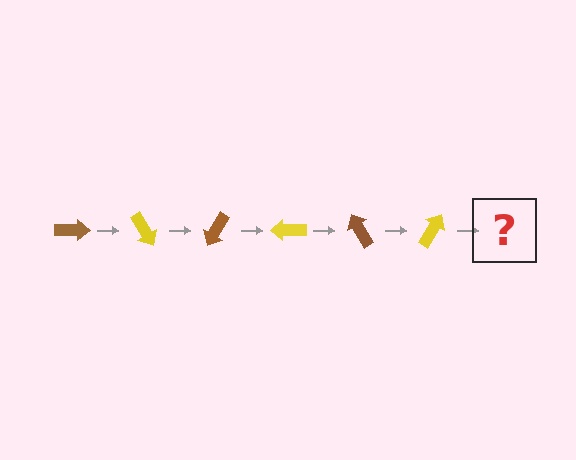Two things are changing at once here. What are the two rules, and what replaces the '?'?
The two rules are that it rotates 60 degrees each step and the color cycles through brown and yellow. The '?' should be a brown arrow, rotated 360 degrees from the start.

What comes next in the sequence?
The next element should be a brown arrow, rotated 360 degrees from the start.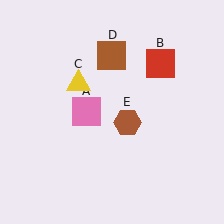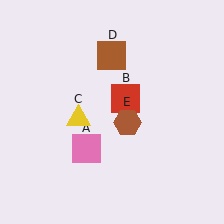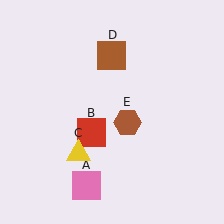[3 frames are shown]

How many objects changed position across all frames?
3 objects changed position: pink square (object A), red square (object B), yellow triangle (object C).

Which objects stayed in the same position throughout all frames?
Brown square (object D) and brown hexagon (object E) remained stationary.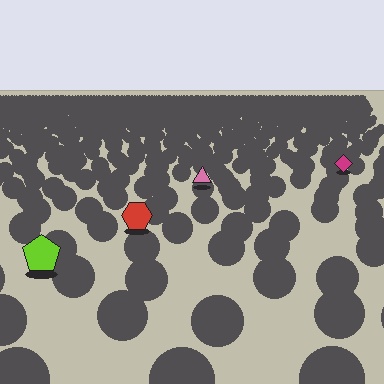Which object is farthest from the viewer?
The magenta diamond is farthest from the viewer. It appears smaller and the ground texture around it is denser.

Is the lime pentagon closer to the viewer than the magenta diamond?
Yes. The lime pentagon is closer — you can tell from the texture gradient: the ground texture is coarser near it.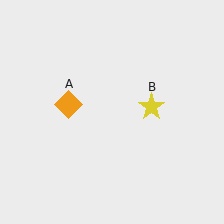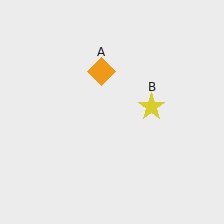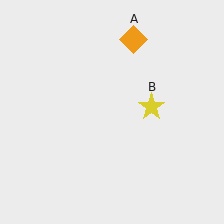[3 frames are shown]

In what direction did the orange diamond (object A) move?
The orange diamond (object A) moved up and to the right.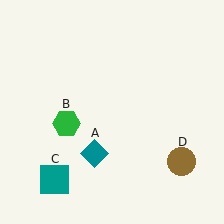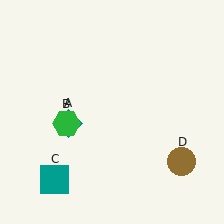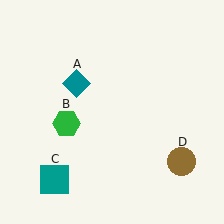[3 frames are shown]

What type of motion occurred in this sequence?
The teal diamond (object A) rotated clockwise around the center of the scene.